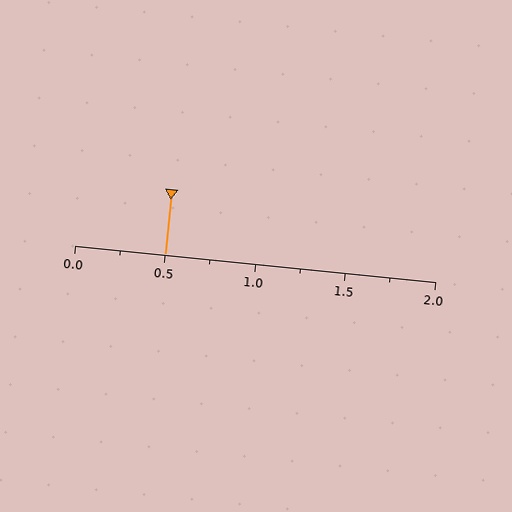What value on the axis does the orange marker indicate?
The marker indicates approximately 0.5.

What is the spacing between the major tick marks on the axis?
The major ticks are spaced 0.5 apart.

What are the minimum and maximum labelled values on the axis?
The axis runs from 0.0 to 2.0.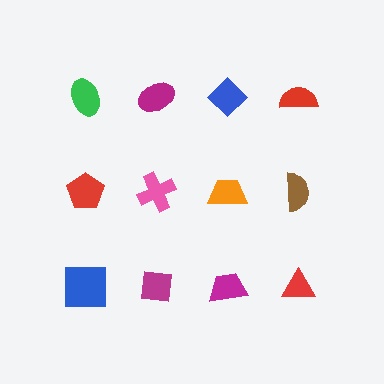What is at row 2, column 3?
An orange trapezoid.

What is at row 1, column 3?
A blue diamond.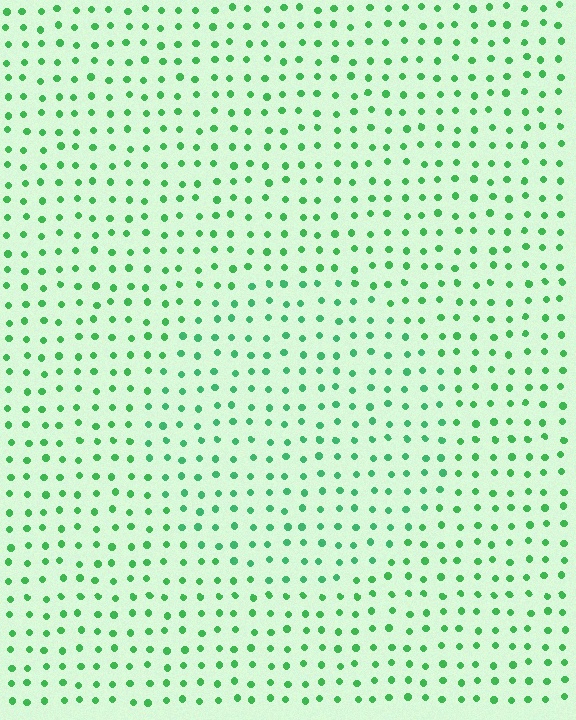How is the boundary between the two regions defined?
The boundary is defined purely by a slight shift in hue (about 14 degrees). Spacing, size, and orientation are identical on both sides.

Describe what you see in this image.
The image is filled with small green elements in a uniform arrangement. A circle-shaped region is visible where the elements are tinted to a slightly different hue, forming a subtle color boundary.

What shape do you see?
I see a circle.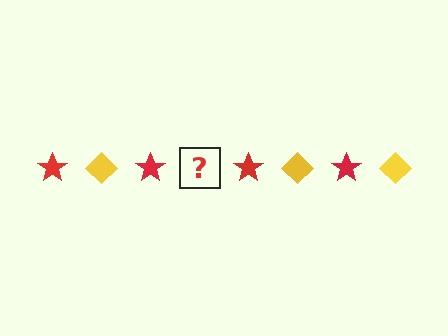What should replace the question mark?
The question mark should be replaced with a yellow diamond.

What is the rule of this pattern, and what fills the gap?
The rule is that the pattern alternates between red star and yellow diamond. The gap should be filled with a yellow diamond.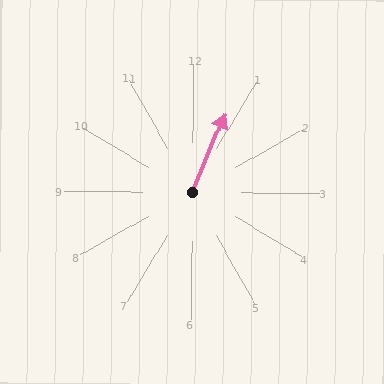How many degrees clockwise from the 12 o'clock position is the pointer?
Approximately 22 degrees.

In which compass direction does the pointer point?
North.